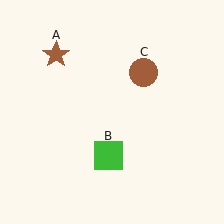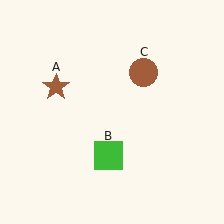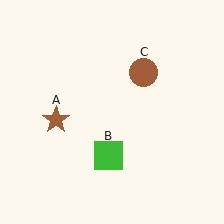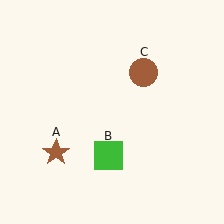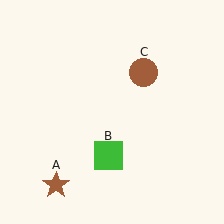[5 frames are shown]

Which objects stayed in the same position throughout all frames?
Green square (object B) and brown circle (object C) remained stationary.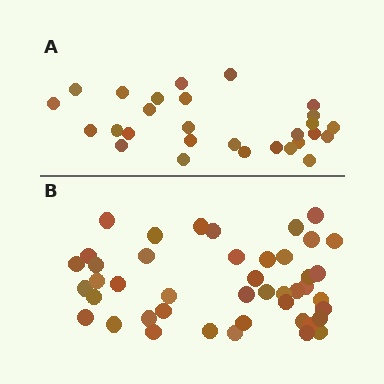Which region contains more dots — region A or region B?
Region B (the bottom region) has more dots.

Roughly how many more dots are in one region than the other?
Region B has approximately 15 more dots than region A.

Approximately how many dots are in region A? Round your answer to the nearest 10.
About 30 dots. (The exact count is 28, which rounds to 30.)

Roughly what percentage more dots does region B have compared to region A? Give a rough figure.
About 55% more.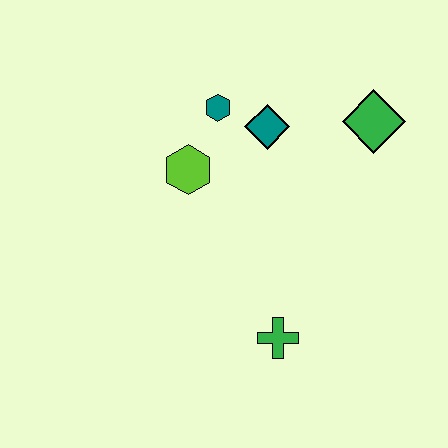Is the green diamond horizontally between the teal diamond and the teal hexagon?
No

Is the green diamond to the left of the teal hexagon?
No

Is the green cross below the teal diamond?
Yes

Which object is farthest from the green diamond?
The green cross is farthest from the green diamond.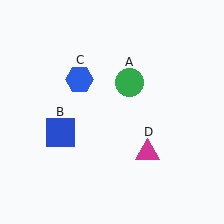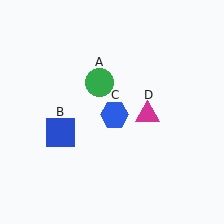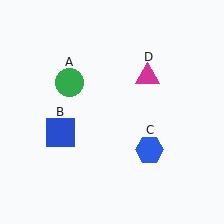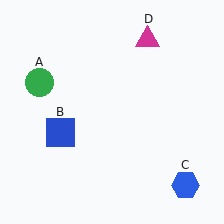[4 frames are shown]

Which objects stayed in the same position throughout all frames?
Blue square (object B) remained stationary.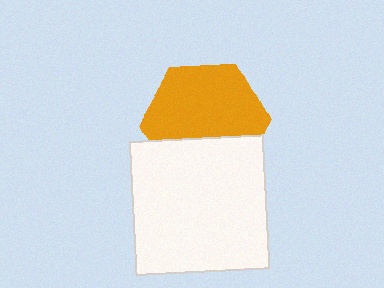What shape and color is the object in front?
The object in front is a white square.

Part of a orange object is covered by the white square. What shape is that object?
It is a hexagon.